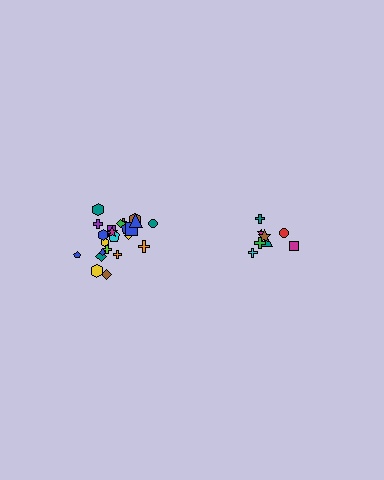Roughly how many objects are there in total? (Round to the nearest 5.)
Roughly 35 objects in total.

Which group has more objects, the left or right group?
The left group.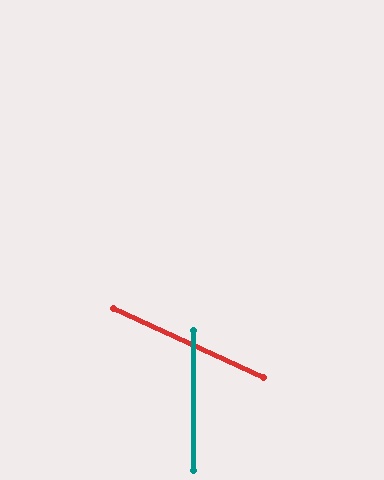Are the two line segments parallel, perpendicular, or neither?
Neither parallel nor perpendicular — they differ by about 65°.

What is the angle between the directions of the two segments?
Approximately 65 degrees.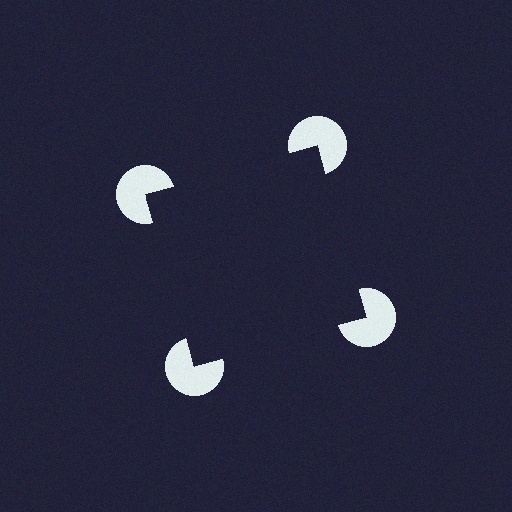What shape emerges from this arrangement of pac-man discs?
An illusory square — its edges are inferred from the aligned wedge cuts in the pac-man discs, not physically drawn.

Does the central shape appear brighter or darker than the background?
It typically appears slightly darker than the background, even though no actual brightness change is drawn.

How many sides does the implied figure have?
4 sides.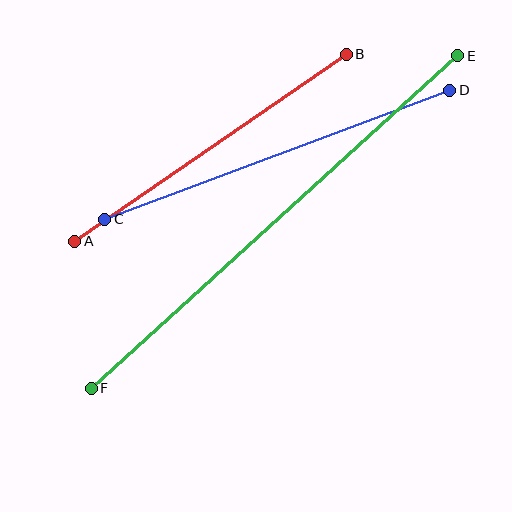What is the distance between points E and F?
The distance is approximately 495 pixels.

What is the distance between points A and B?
The distance is approximately 330 pixels.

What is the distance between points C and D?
The distance is approximately 368 pixels.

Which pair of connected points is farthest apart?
Points E and F are farthest apart.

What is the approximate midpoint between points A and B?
The midpoint is at approximately (210, 148) pixels.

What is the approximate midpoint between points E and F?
The midpoint is at approximately (274, 222) pixels.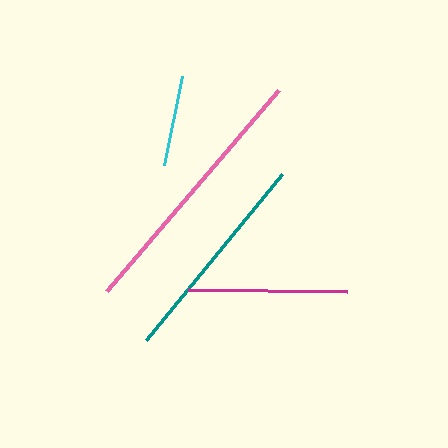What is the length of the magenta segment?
The magenta segment is approximately 159 pixels long.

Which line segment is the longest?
The pink line is the longest at approximately 265 pixels.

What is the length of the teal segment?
The teal segment is approximately 214 pixels long.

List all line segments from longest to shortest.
From longest to shortest: pink, teal, magenta, cyan.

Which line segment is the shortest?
The cyan line is the shortest at approximately 91 pixels.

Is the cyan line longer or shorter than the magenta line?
The magenta line is longer than the cyan line.